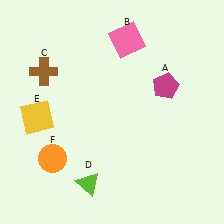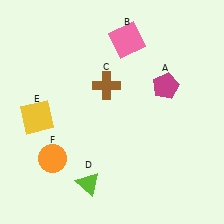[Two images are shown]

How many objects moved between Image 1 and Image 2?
1 object moved between the two images.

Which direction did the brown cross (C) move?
The brown cross (C) moved right.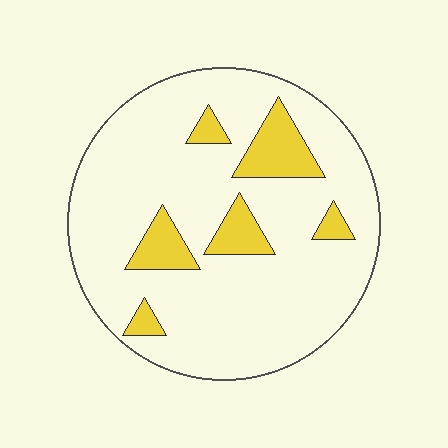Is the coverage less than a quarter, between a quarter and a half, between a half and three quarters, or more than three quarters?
Less than a quarter.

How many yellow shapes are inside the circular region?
6.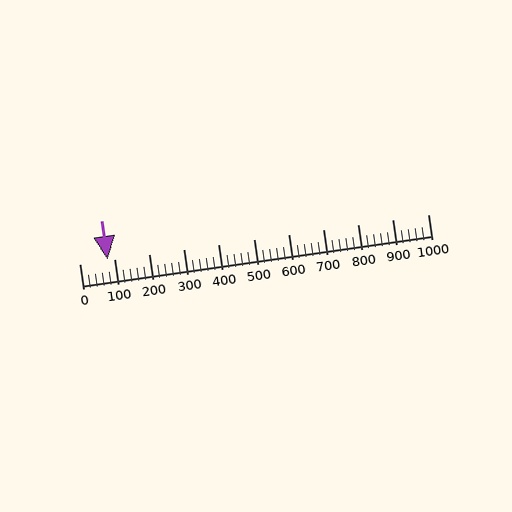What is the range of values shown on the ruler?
The ruler shows values from 0 to 1000.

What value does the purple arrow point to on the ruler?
The purple arrow points to approximately 80.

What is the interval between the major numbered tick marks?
The major tick marks are spaced 100 units apart.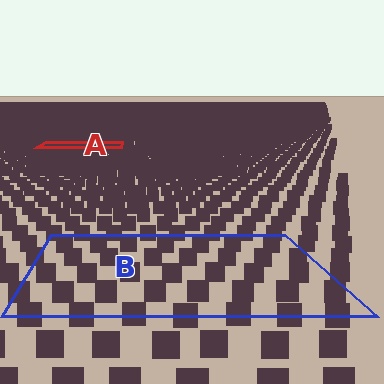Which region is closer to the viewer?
Region B is closer. The texture elements there are larger and more spread out.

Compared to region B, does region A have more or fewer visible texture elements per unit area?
Region A has more texture elements per unit area — they are packed more densely because it is farther away.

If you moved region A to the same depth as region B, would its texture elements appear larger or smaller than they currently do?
They would appear larger. At a closer depth, the same texture elements are projected at a bigger on-screen size.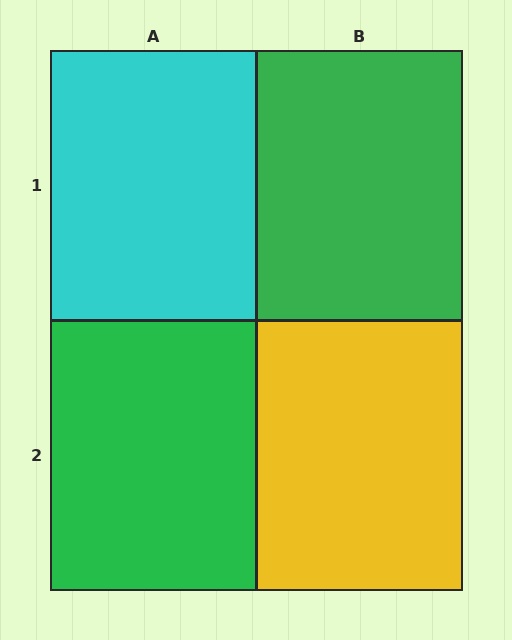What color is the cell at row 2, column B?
Yellow.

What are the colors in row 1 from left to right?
Cyan, green.